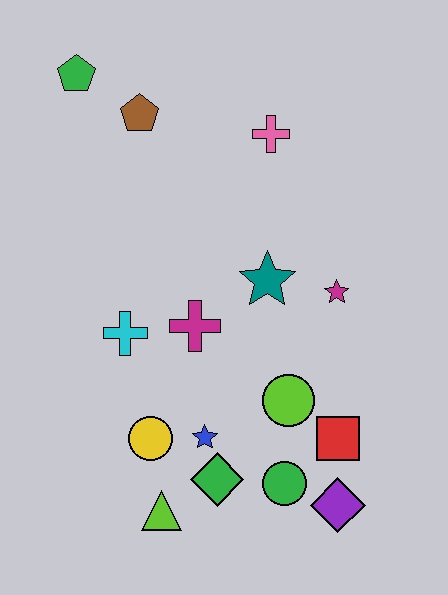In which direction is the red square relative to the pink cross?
The red square is below the pink cross.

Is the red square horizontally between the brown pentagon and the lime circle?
No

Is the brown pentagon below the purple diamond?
No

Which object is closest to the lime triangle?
The green diamond is closest to the lime triangle.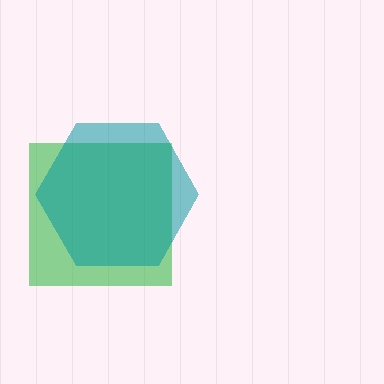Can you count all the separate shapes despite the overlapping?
Yes, there are 2 separate shapes.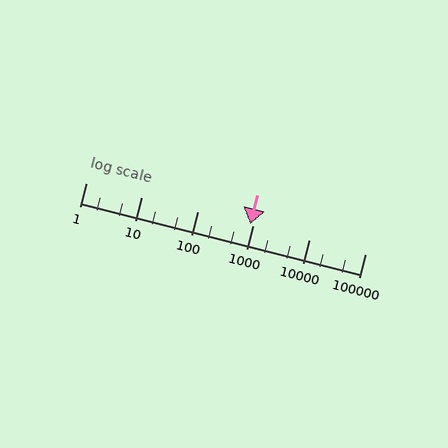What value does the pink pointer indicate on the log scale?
The pointer indicates approximately 870.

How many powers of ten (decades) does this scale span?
The scale spans 5 decades, from 1 to 100000.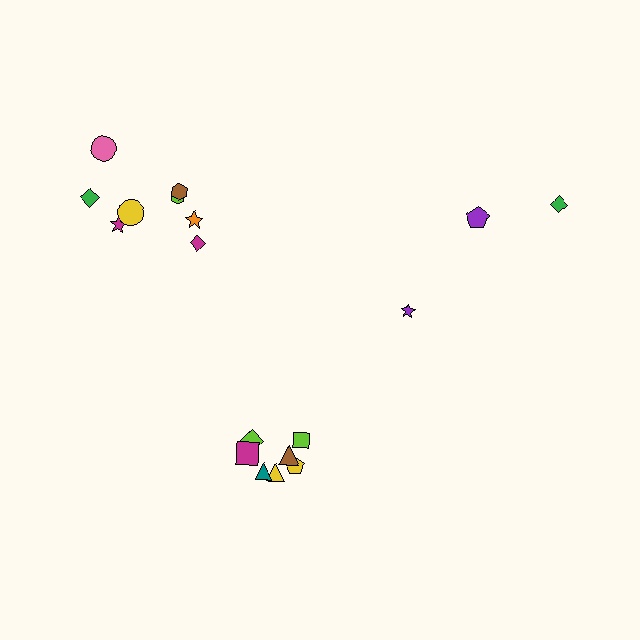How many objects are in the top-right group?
There are 3 objects.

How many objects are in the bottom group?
There are 7 objects.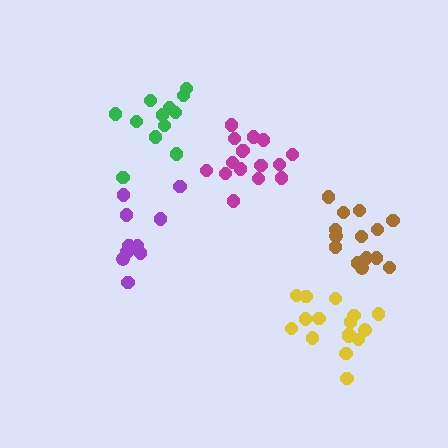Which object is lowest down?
The yellow cluster is bottommost.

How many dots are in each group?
Group 1: 11 dots, Group 2: 16 dots, Group 3: 17 dots, Group 4: 14 dots, Group 5: 12 dots (70 total).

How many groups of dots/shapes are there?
There are 5 groups.